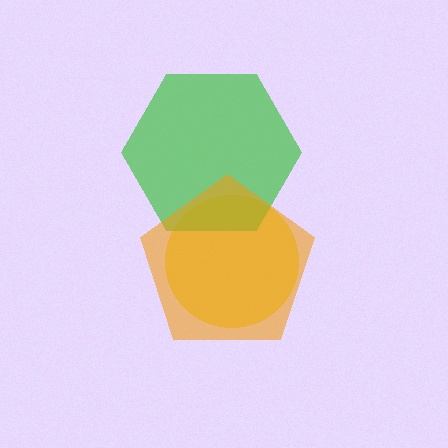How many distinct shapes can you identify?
There are 3 distinct shapes: a yellow circle, a green hexagon, an orange pentagon.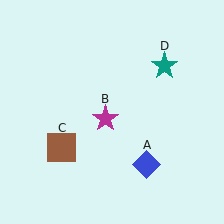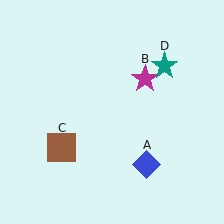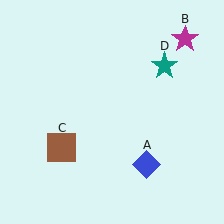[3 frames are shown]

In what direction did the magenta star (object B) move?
The magenta star (object B) moved up and to the right.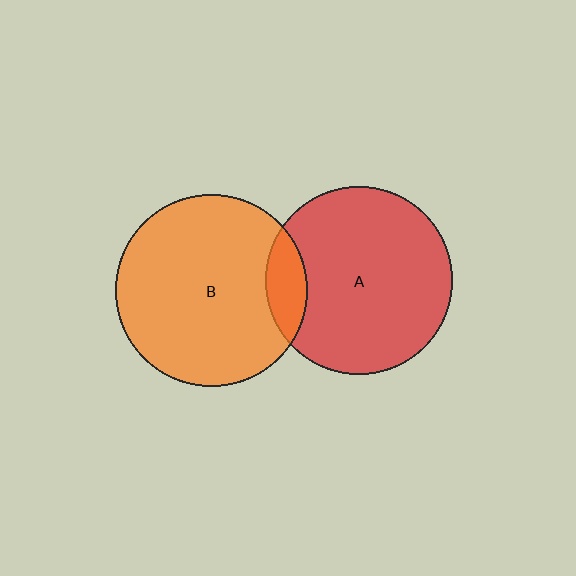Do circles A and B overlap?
Yes.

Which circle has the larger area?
Circle B (orange).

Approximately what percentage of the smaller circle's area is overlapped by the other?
Approximately 10%.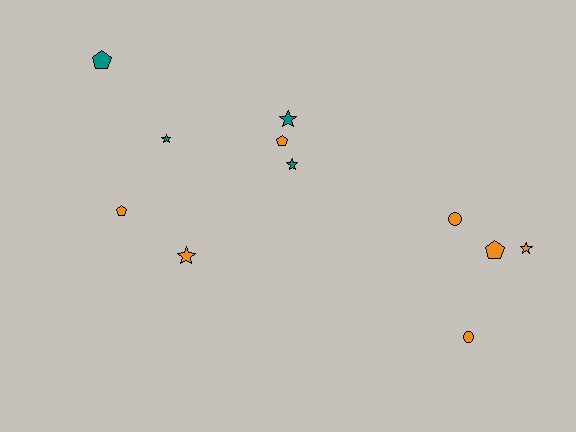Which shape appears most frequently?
Star, with 5 objects.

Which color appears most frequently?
Orange, with 7 objects.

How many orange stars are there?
There are 2 orange stars.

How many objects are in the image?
There are 11 objects.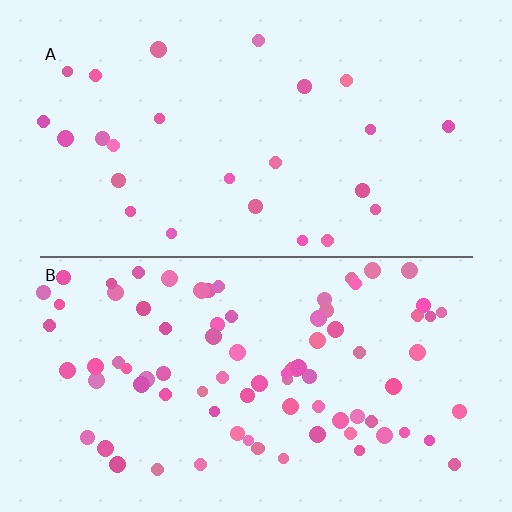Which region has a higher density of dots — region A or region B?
B (the bottom).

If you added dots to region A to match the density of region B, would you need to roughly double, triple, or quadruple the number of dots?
Approximately triple.